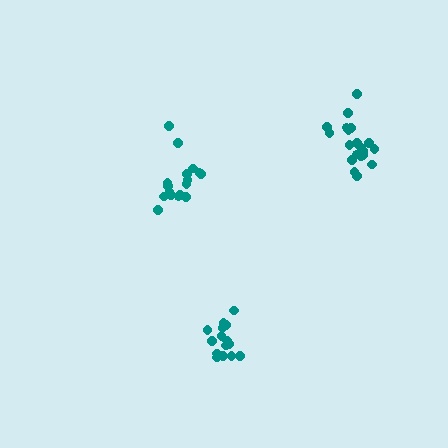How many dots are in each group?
Group 1: 20 dots, Group 2: 17 dots, Group 3: 15 dots (52 total).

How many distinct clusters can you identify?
There are 3 distinct clusters.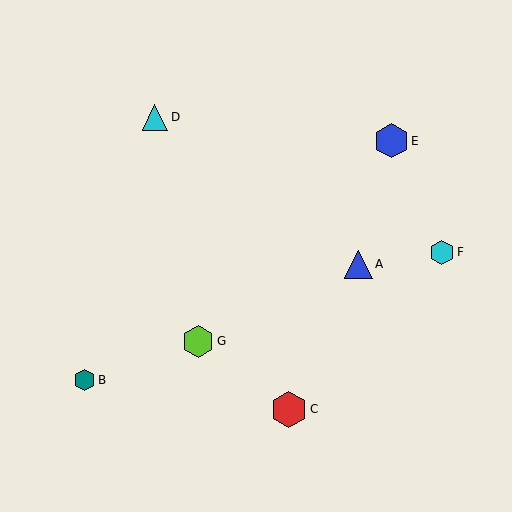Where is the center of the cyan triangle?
The center of the cyan triangle is at (155, 117).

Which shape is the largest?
The red hexagon (labeled C) is the largest.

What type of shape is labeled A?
Shape A is a blue triangle.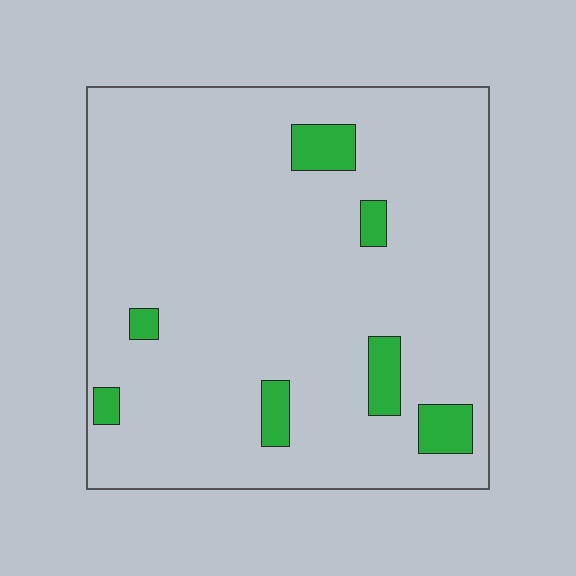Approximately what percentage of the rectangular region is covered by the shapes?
Approximately 10%.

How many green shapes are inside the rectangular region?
7.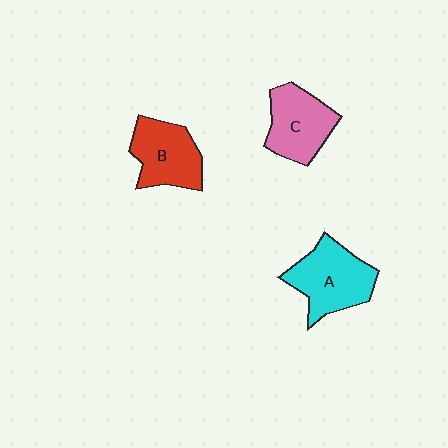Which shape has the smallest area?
Shape C (pink).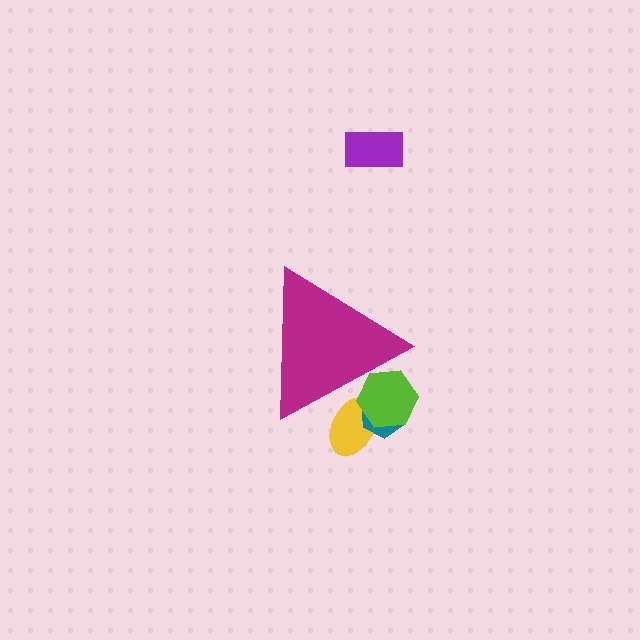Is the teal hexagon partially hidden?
Yes, the teal hexagon is partially hidden behind the magenta triangle.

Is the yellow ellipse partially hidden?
Yes, the yellow ellipse is partially hidden behind the magenta triangle.